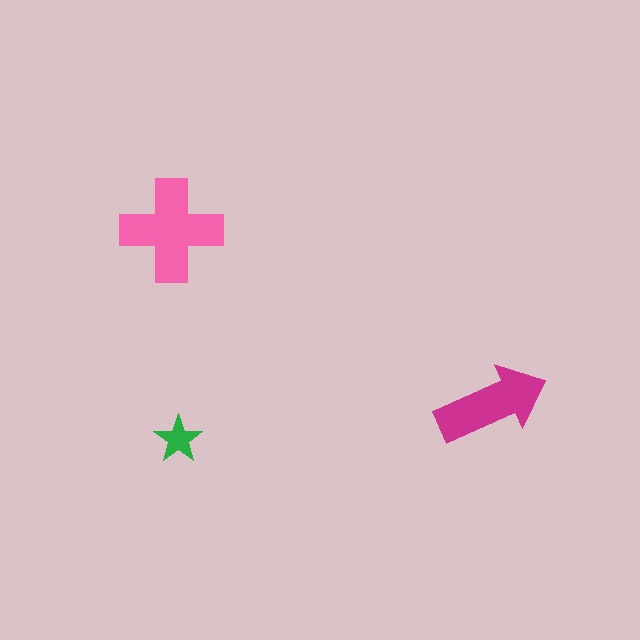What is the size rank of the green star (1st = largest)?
3rd.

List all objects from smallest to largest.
The green star, the magenta arrow, the pink cross.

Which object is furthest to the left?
The pink cross is leftmost.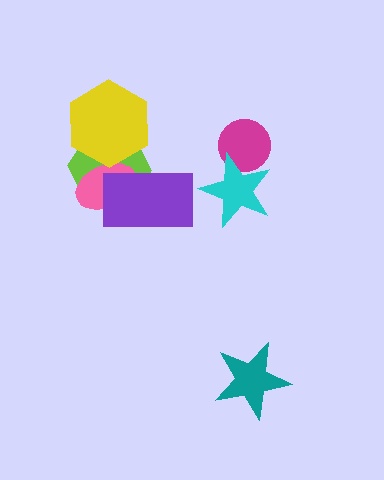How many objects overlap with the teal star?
0 objects overlap with the teal star.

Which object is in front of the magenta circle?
The cyan star is in front of the magenta circle.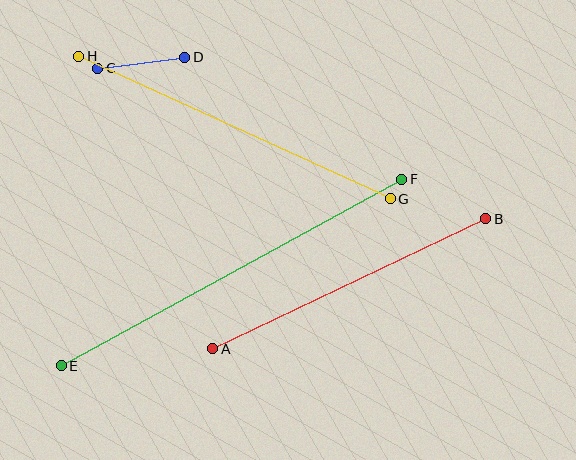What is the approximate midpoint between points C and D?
The midpoint is at approximately (141, 63) pixels.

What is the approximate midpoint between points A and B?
The midpoint is at approximately (349, 284) pixels.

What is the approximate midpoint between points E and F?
The midpoint is at approximately (231, 273) pixels.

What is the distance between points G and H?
The distance is approximately 343 pixels.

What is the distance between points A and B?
The distance is approximately 302 pixels.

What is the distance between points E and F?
The distance is approximately 388 pixels.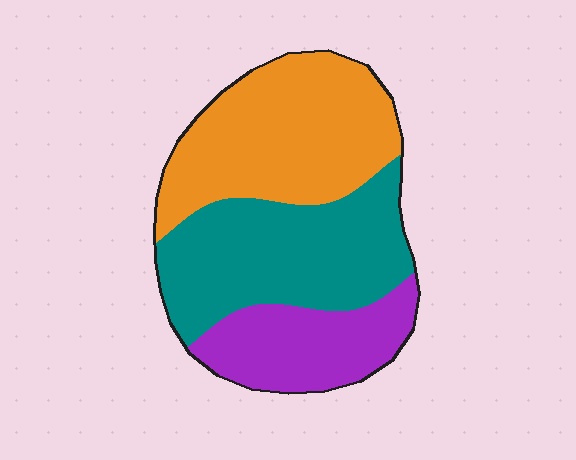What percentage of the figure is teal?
Teal takes up about three eighths (3/8) of the figure.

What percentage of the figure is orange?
Orange takes up about two fifths (2/5) of the figure.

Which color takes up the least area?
Purple, at roughly 20%.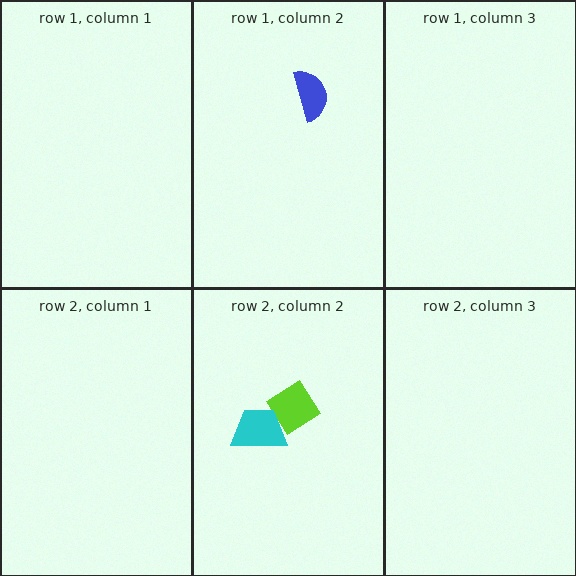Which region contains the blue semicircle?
The row 1, column 2 region.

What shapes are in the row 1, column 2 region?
The blue semicircle.